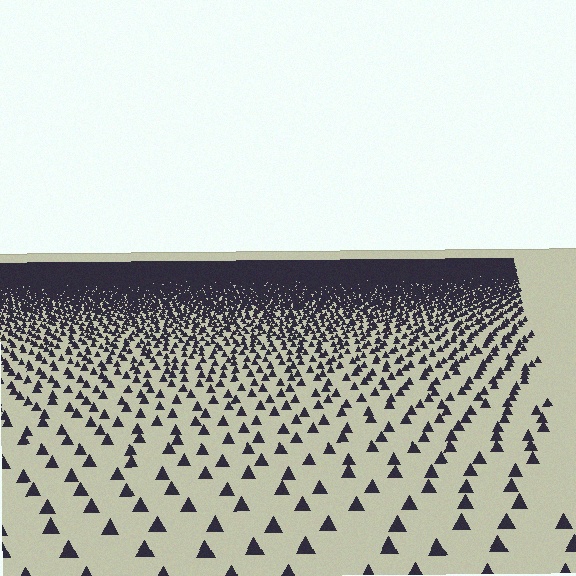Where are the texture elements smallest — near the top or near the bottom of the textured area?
Near the top.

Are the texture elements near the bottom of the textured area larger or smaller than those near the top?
Larger. Near the bottom, elements are closer to the viewer and appear at a bigger on-screen size.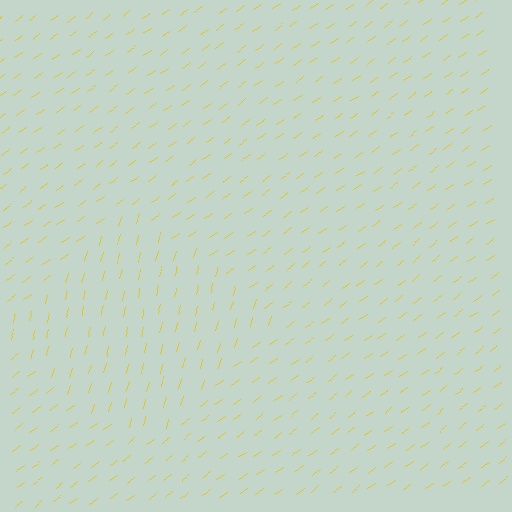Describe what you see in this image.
The image is filled with small yellow line segments. A diamond region in the image has lines oriented differently from the surrounding lines, creating a visible texture boundary.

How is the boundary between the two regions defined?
The boundary is defined purely by a change in line orientation (approximately 40 degrees difference). All lines are the same color and thickness.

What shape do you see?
I see a diamond.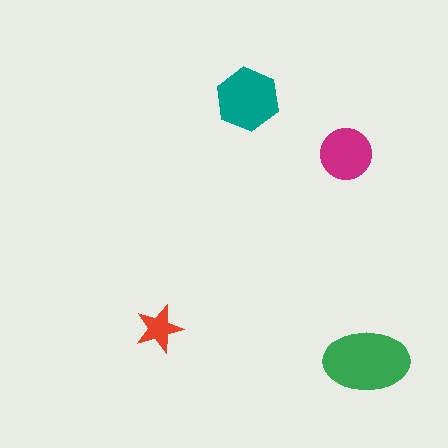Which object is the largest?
The green ellipse.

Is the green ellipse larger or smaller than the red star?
Larger.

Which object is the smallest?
The red star.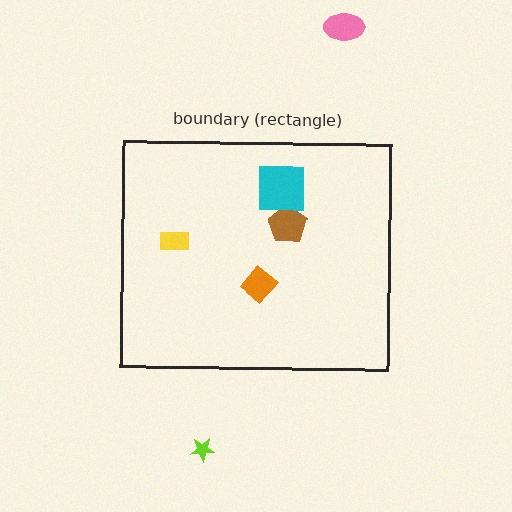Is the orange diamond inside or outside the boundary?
Inside.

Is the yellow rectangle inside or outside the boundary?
Inside.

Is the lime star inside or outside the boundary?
Outside.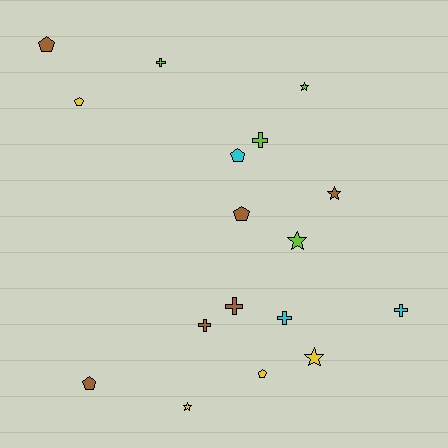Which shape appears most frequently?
Pentagon, with 6 objects.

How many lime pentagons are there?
There are no lime pentagons.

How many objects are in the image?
There are 17 objects.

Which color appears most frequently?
Brown, with 6 objects.